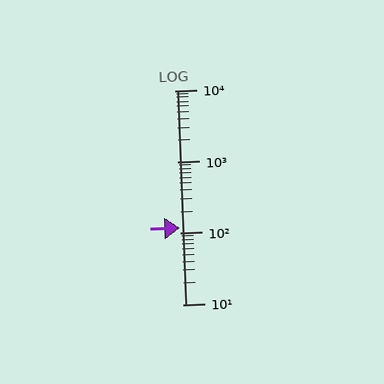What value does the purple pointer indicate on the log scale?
The pointer indicates approximately 120.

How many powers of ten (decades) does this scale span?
The scale spans 3 decades, from 10 to 10000.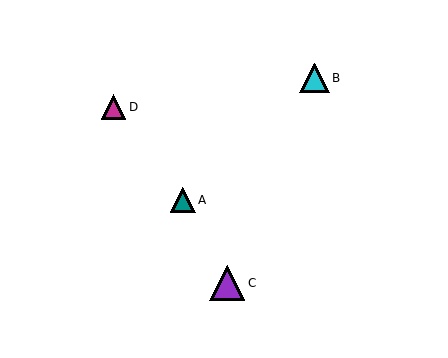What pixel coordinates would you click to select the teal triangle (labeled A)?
Click at (183, 200) to select the teal triangle A.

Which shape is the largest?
The purple triangle (labeled C) is the largest.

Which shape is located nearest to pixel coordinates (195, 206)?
The teal triangle (labeled A) at (183, 200) is nearest to that location.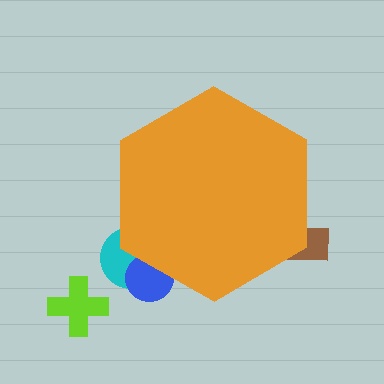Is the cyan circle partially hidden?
Yes, the cyan circle is partially hidden behind the orange hexagon.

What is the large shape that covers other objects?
An orange hexagon.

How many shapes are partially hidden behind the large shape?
3 shapes are partially hidden.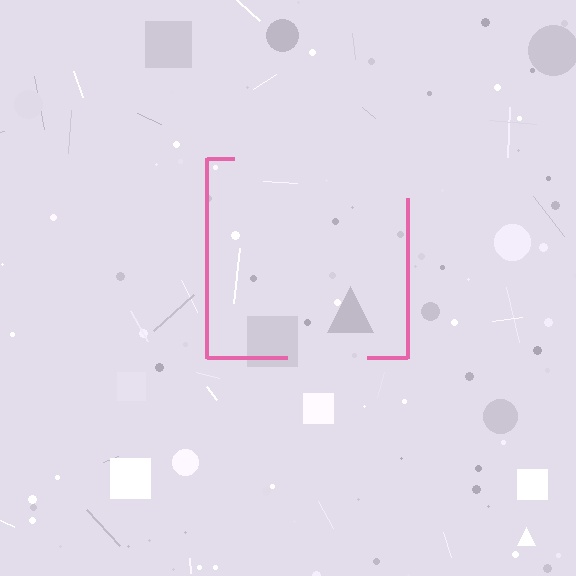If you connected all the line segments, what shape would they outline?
They would outline a square.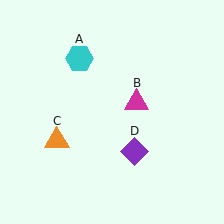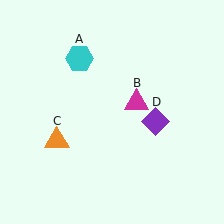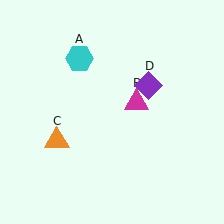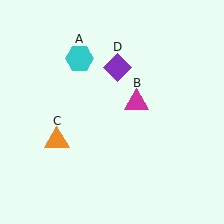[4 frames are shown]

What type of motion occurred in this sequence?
The purple diamond (object D) rotated counterclockwise around the center of the scene.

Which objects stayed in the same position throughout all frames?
Cyan hexagon (object A) and magenta triangle (object B) and orange triangle (object C) remained stationary.